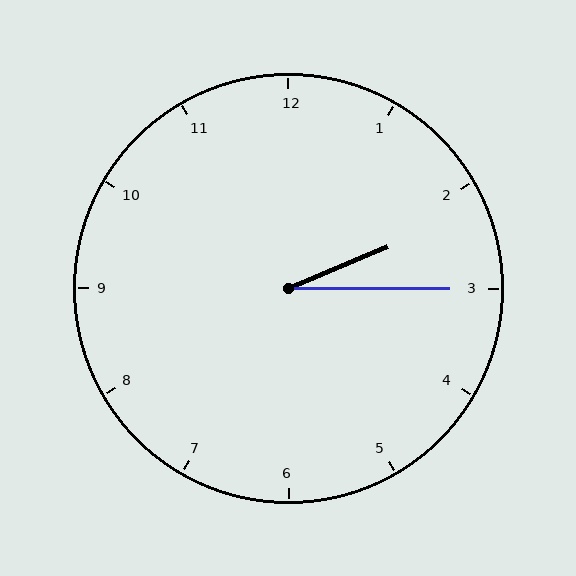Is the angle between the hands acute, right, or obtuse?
It is acute.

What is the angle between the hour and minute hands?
Approximately 22 degrees.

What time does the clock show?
2:15.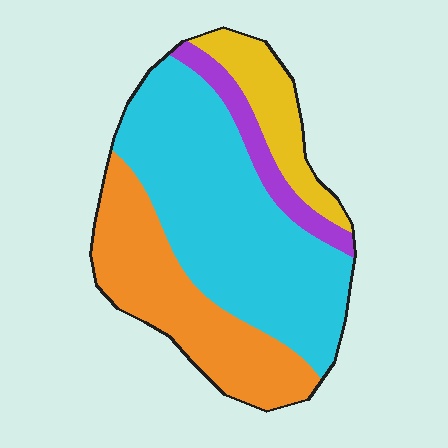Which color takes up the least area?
Purple, at roughly 10%.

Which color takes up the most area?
Cyan, at roughly 50%.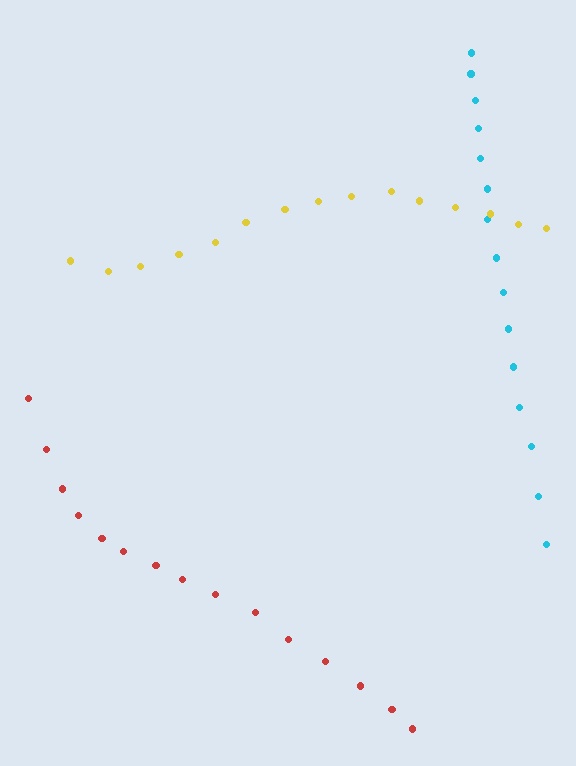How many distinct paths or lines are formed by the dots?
There are 3 distinct paths.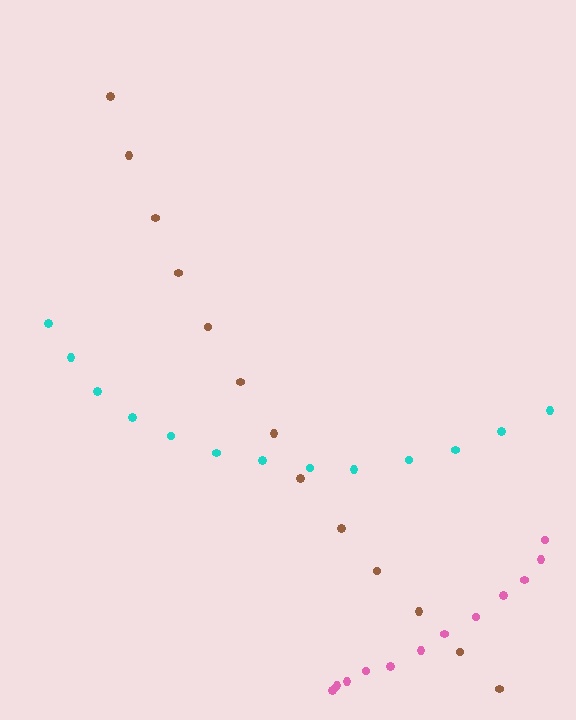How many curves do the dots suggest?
There are 3 distinct paths.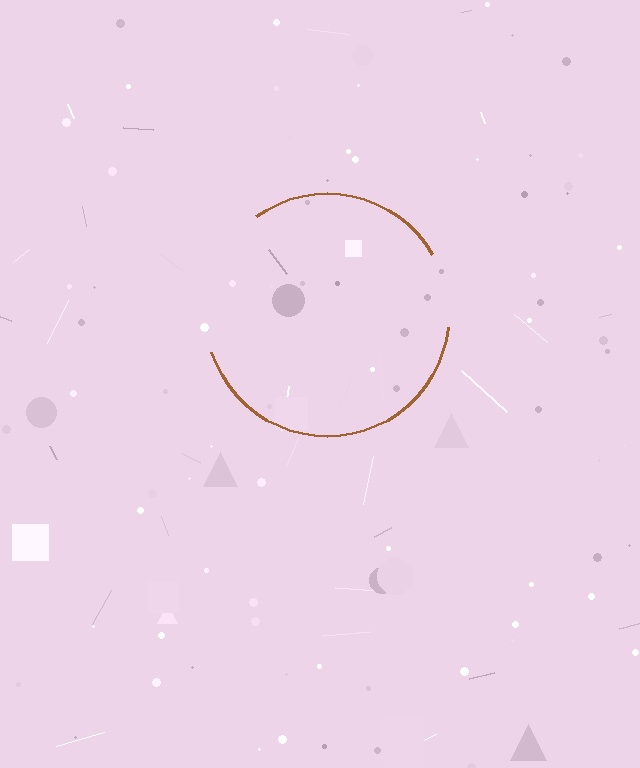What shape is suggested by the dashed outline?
The dashed outline suggests a circle.